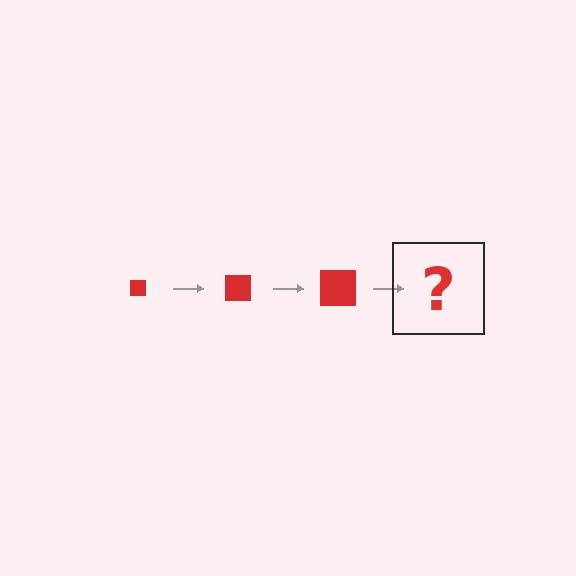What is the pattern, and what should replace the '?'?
The pattern is that the square gets progressively larger each step. The '?' should be a red square, larger than the previous one.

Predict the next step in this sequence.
The next step is a red square, larger than the previous one.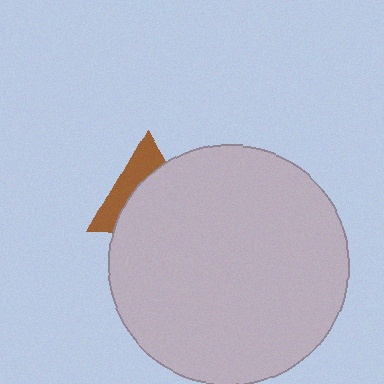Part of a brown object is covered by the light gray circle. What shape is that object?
It is a triangle.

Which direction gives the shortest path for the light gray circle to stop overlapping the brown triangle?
Moving toward the lower-right gives the shortest separation.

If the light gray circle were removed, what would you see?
You would see the complete brown triangle.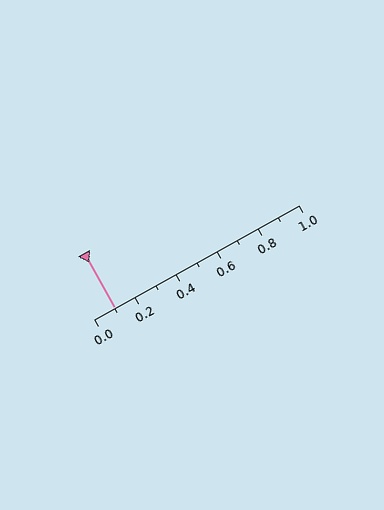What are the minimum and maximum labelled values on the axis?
The axis runs from 0.0 to 1.0.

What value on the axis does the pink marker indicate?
The marker indicates approximately 0.1.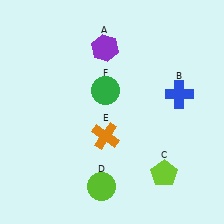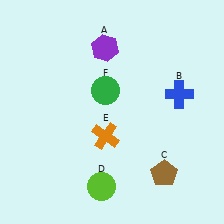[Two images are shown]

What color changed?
The pentagon (C) changed from lime in Image 1 to brown in Image 2.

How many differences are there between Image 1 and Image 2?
There is 1 difference between the two images.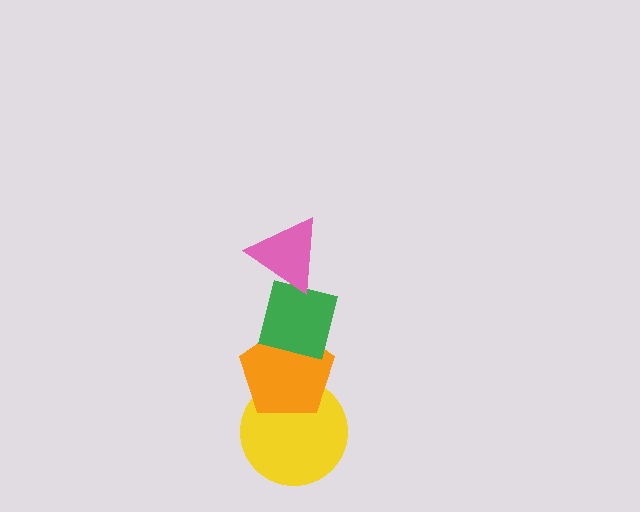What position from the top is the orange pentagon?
The orange pentagon is 3rd from the top.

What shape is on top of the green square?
The pink triangle is on top of the green square.